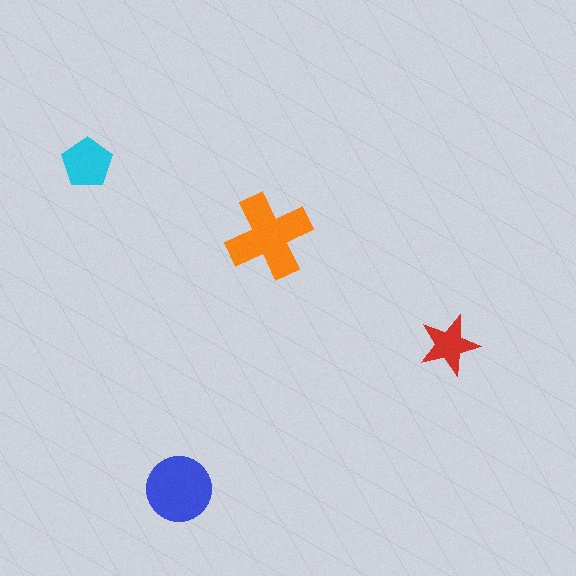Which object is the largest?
The orange cross.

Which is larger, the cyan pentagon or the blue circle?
The blue circle.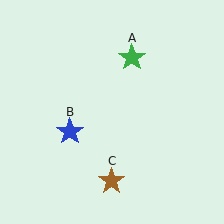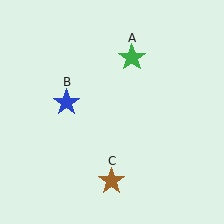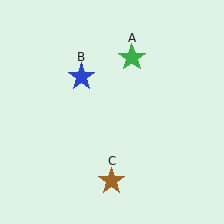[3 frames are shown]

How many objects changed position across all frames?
1 object changed position: blue star (object B).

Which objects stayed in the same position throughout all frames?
Green star (object A) and brown star (object C) remained stationary.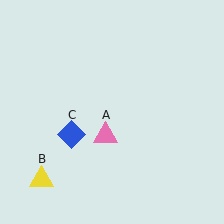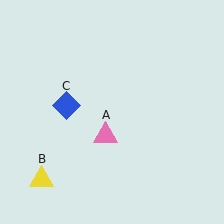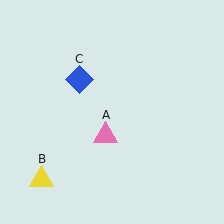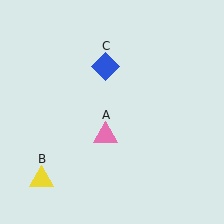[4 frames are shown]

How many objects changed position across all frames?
1 object changed position: blue diamond (object C).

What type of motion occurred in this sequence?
The blue diamond (object C) rotated clockwise around the center of the scene.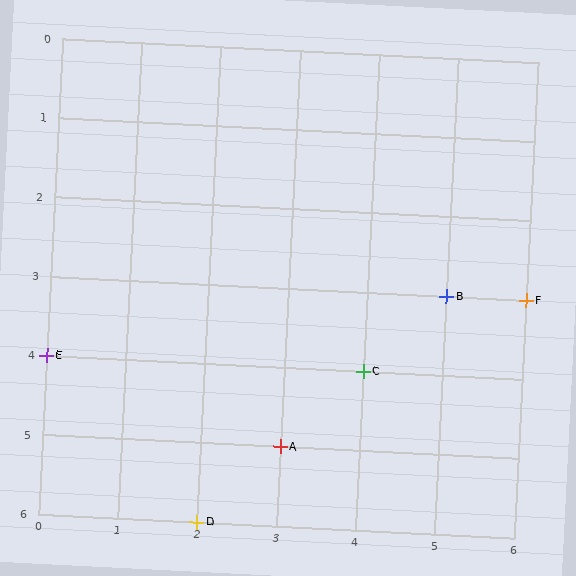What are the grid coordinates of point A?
Point A is at grid coordinates (3, 5).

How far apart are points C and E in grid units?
Points C and E are 4 columns apart.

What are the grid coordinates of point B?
Point B is at grid coordinates (5, 3).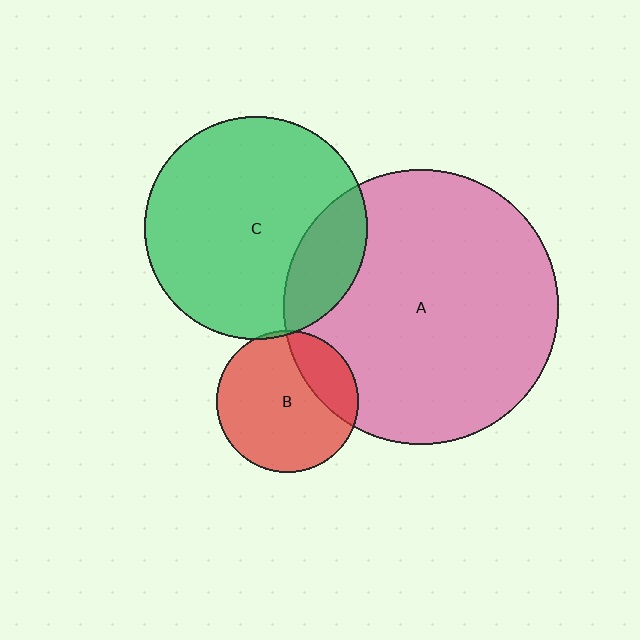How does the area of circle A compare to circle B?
Approximately 3.8 times.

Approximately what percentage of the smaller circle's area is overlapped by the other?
Approximately 20%.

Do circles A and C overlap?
Yes.